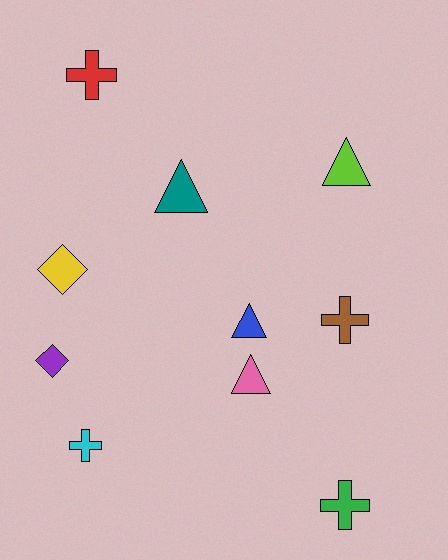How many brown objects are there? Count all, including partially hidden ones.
There is 1 brown object.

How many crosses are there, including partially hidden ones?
There are 4 crosses.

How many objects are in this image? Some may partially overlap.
There are 10 objects.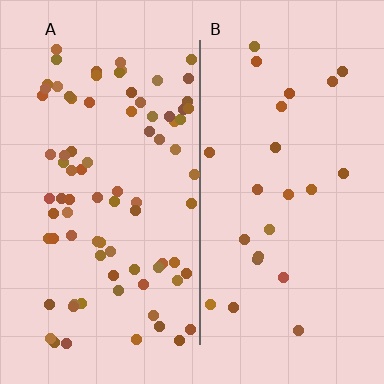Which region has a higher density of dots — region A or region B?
A (the left).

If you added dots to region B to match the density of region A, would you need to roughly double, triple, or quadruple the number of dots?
Approximately triple.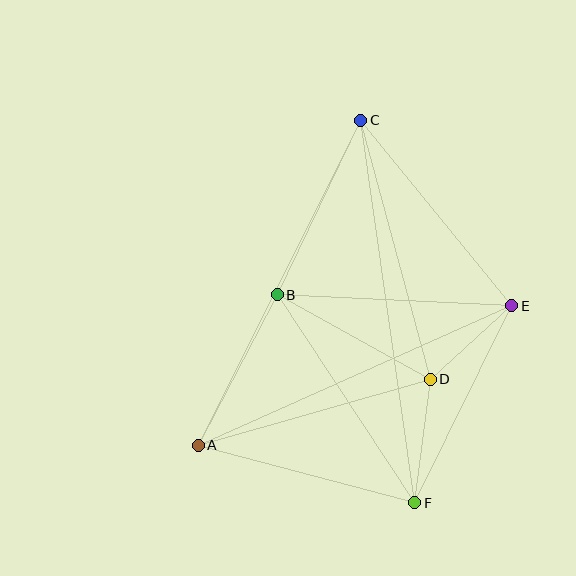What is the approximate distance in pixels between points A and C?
The distance between A and C is approximately 363 pixels.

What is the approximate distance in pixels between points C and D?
The distance between C and D is approximately 268 pixels.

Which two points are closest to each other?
Points D and E are closest to each other.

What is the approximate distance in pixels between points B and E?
The distance between B and E is approximately 235 pixels.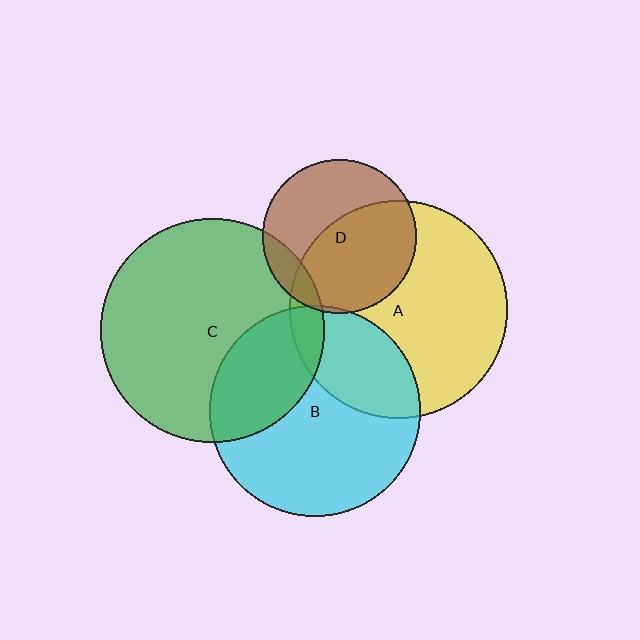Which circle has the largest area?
Circle C (green).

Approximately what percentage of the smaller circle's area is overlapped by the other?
Approximately 30%.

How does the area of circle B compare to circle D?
Approximately 1.9 times.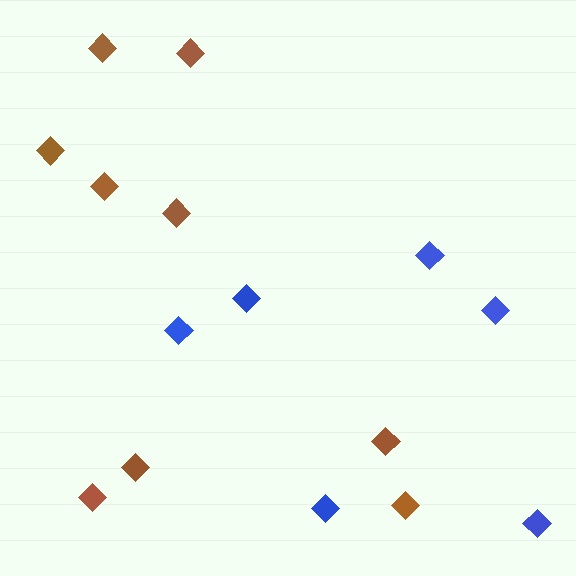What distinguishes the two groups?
There are 2 groups: one group of blue diamonds (6) and one group of brown diamonds (9).